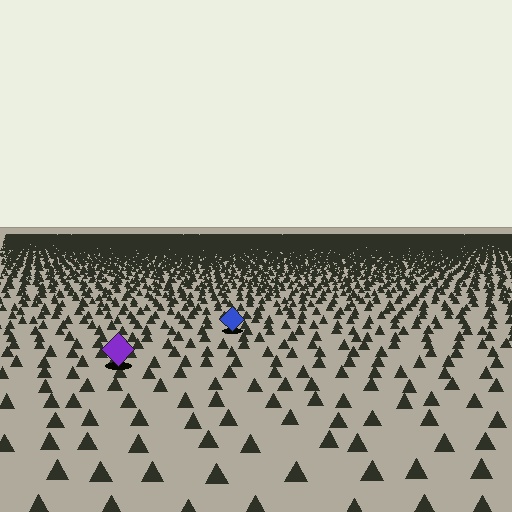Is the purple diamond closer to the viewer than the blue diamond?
Yes. The purple diamond is closer — you can tell from the texture gradient: the ground texture is coarser near it.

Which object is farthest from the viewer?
The blue diamond is farthest from the viewer. It appears smaller and the ground texture around it is denser.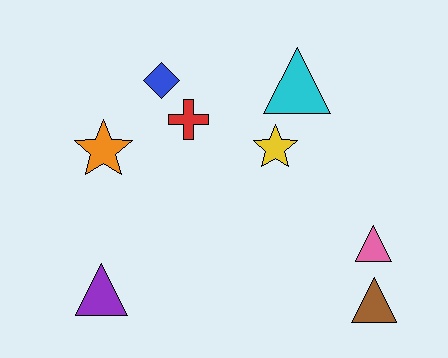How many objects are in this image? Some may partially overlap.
There are 8 objects.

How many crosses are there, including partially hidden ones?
There is 1 cross.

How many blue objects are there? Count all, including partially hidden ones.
There is 1 blue object.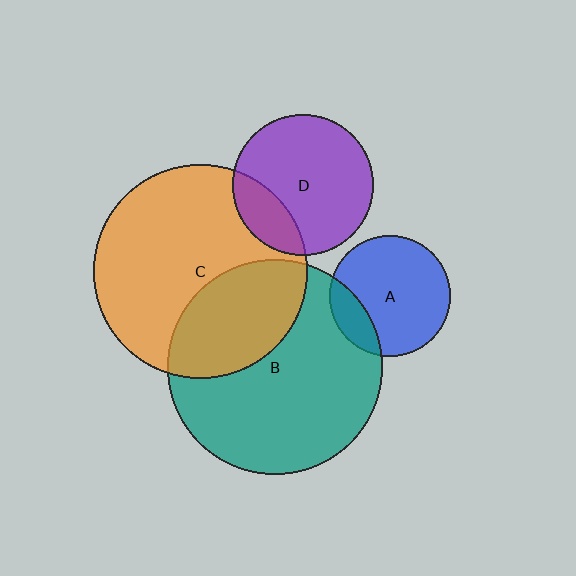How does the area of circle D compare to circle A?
Approximately 1.4 times.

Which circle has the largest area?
Circle B (teal).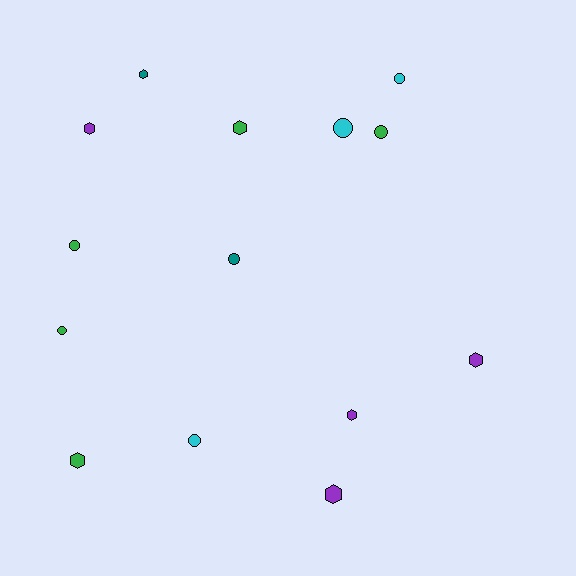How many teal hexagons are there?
There is 1 teal hexagon.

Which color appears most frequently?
Green, with 5 objects.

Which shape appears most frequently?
Circle, with 7 objects.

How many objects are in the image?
There are 14 objects.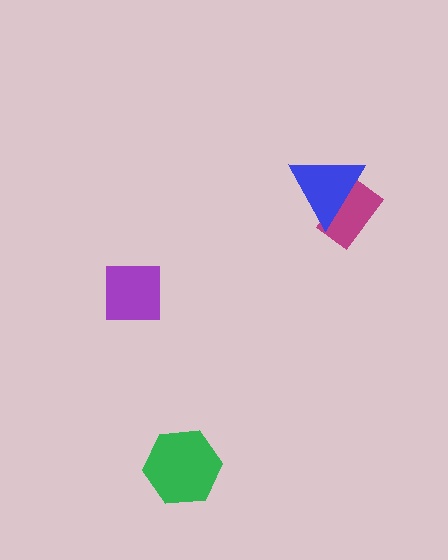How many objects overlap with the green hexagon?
0 objects overlap with the green hexagon.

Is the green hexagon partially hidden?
No, no other shape covers it.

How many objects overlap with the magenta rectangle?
1 object overlaps with the magenta rectangle.